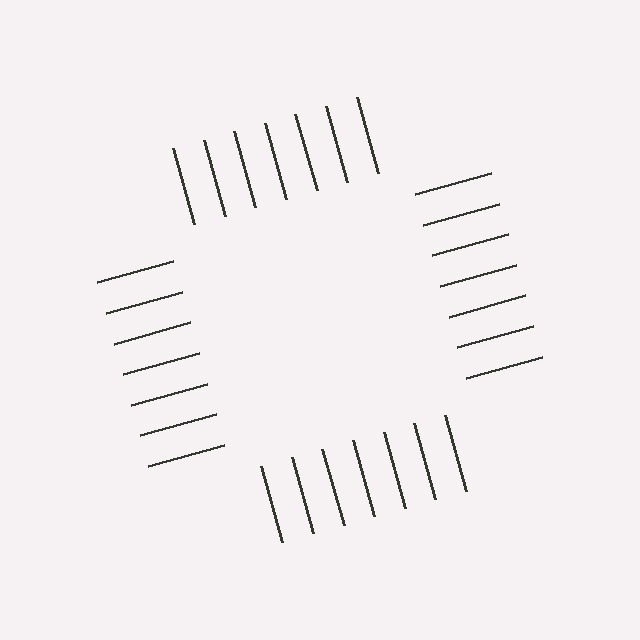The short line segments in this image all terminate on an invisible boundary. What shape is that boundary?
An illusory square — the line segments terminate on its edges but no continuous stroke is drawn.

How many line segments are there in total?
28 — 7 along each of the 4 edges.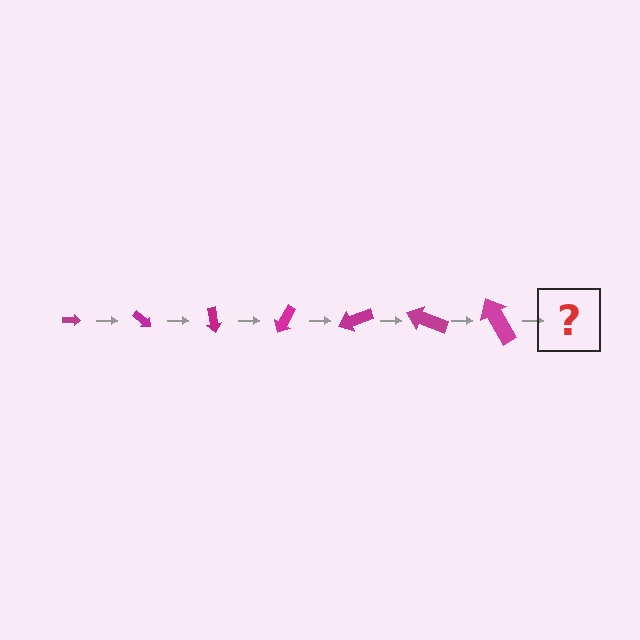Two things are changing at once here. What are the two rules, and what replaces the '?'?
The two rules are that the arrow grows larger each step and it rotates 40 degrees each step. The '?' should be an arrow, larger than the previous one and rotated 280 degrees from the start.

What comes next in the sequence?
The next element should be an arrow, larger than the previous one and rotated 280 degrees from the start.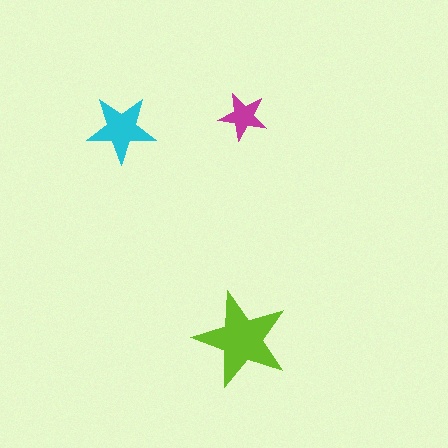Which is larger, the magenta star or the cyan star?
The cyan one.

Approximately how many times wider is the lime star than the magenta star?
About 2 times wider.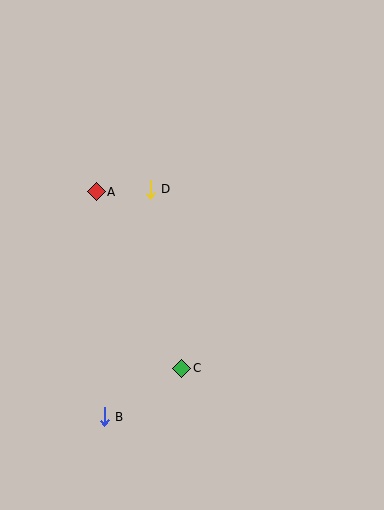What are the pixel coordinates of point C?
Point C is at (182, 368).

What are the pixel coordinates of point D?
Point D is at (150, 189).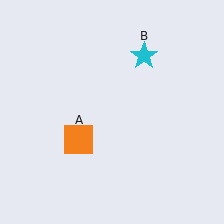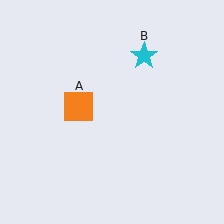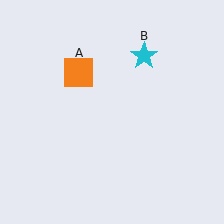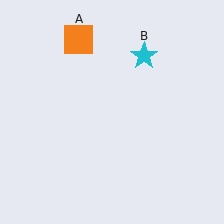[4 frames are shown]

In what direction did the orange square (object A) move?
The orange square (object A) moved up.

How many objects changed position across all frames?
1 object changed position: orange square (object A).